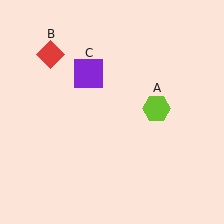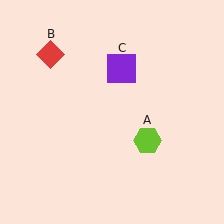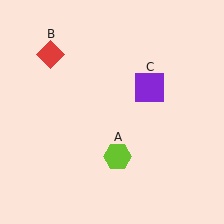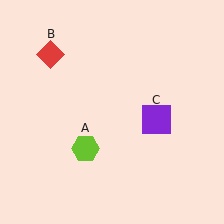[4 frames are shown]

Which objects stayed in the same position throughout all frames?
Red diamond (object B) remained stationary.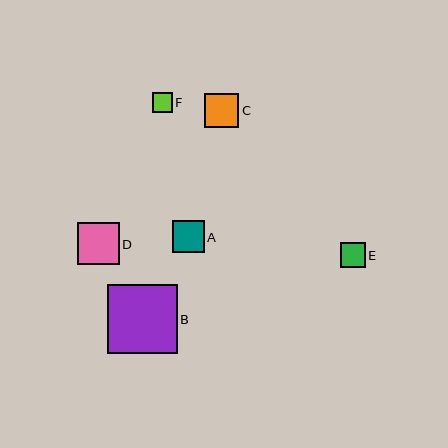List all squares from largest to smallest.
From largest to smallest: B, D, C, A, E, F.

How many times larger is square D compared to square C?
Square D is approximately 1.2 times the size of square C.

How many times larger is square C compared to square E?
Square C is approximately 1.4 times the size of square E.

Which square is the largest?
Square B is the largest with a size of approximately 69 pixels.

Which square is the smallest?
Square F is the smallest with a size of approximately 20 pixels.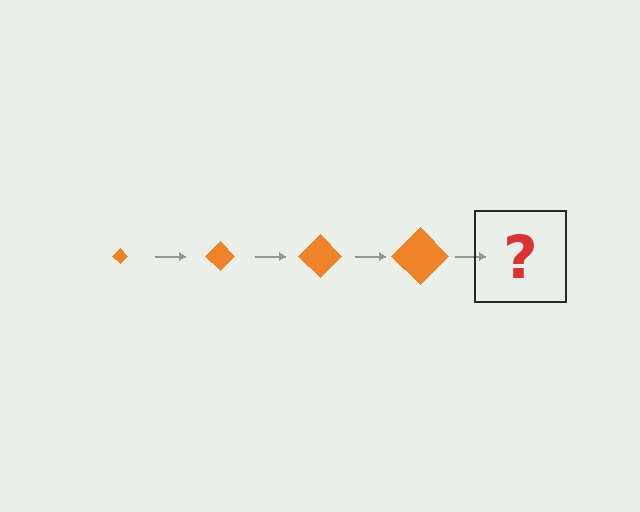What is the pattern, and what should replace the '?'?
The pattern is that the diamond gets progressively larger each step. The '?' should be an orange diamond, larger than the previous one.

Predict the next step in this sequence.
The next step is an orange diamond, larger than the previous one.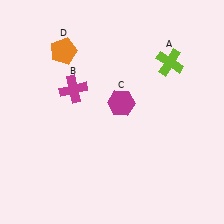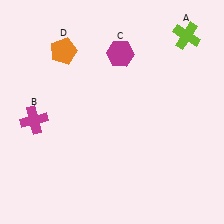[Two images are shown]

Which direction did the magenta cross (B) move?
The magenta cross (B) moved left.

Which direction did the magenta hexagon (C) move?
The magenta hexagon (C) moved up.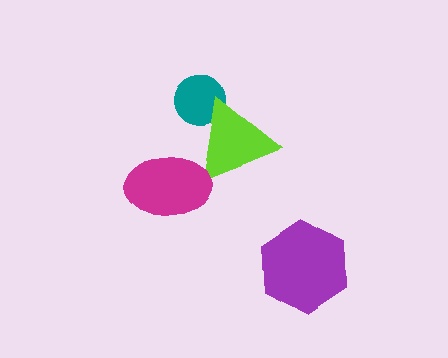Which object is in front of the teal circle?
The lime triangle is in front of the teal circle.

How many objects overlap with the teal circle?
1 object overlaps with the teal circle.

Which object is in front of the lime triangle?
The magenta ellipse is in front of the lime triangle.